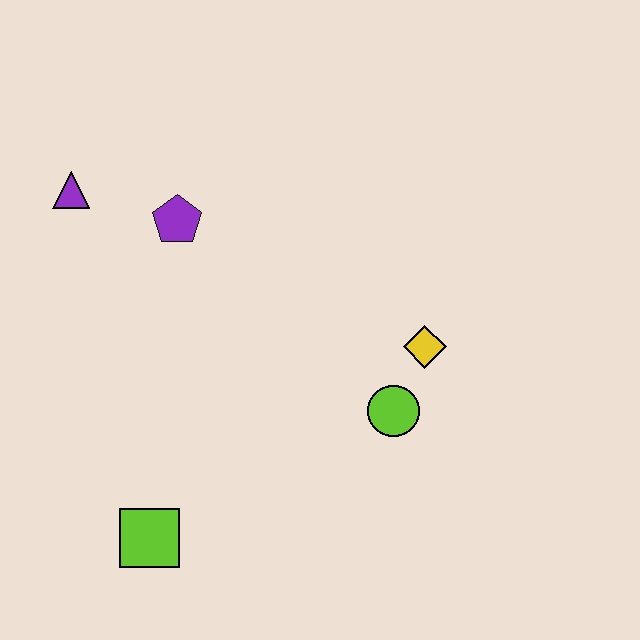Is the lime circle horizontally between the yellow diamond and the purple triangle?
Yes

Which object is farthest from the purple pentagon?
The lime square is farthest from the purple pentagon.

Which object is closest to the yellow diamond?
The lime circle is closest to the yellow diamond.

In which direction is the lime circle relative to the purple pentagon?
The lime circle is to the right of the purple pentagon.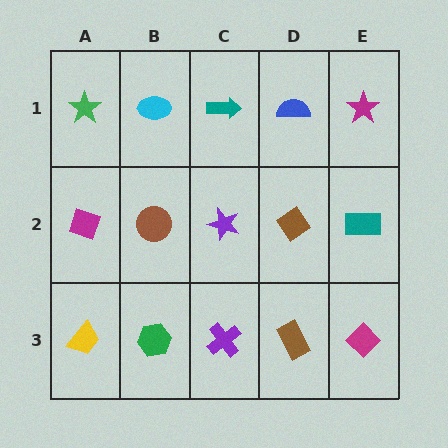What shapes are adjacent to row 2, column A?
A green star (row 1, column A), a yellow trapezoid (row 3, column A), a brown circle (row 2, column B).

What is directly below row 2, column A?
A yellow trapezoid.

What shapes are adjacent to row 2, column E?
A magenta star (row 1, column E), a magenta diamond (row 3, column E), a brown diamond (row 2, column D).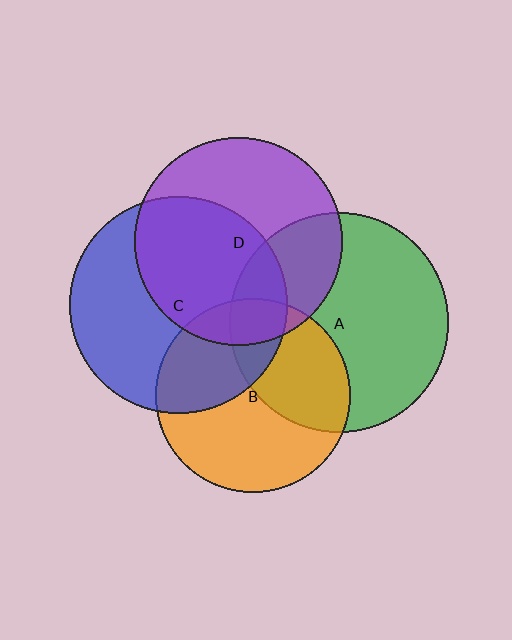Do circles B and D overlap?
Yes.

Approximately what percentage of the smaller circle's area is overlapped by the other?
Approximately 15%.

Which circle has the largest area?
Circle A (green).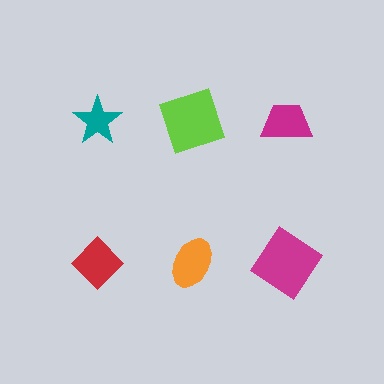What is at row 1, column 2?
A lime square.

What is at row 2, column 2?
An orange ellipse.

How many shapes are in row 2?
3 shapes.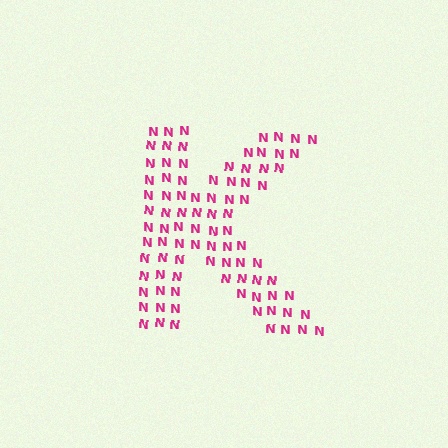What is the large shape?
The large shape is the letter K.